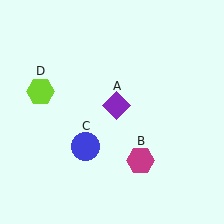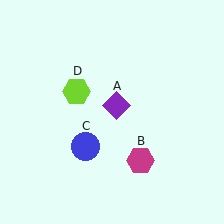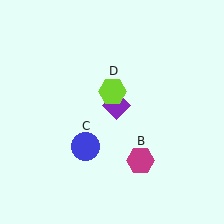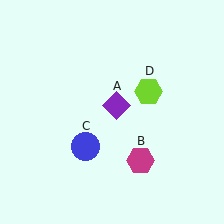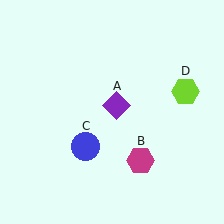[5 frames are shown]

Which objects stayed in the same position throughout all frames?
Purple diamond (object A) and magenta hexagon (object B) and blue circle (object C) remained stationary.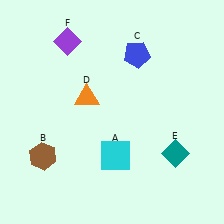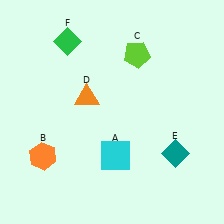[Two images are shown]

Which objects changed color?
B changed from brown to orange. C changed from blue to lime. F changed from purple to green.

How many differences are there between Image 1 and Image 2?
There are 3 differences between the two images.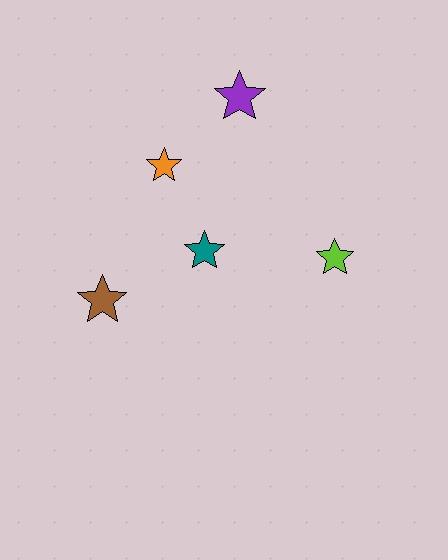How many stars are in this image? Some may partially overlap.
There are 5 stars.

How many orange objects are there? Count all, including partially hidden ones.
There is 1 orange object.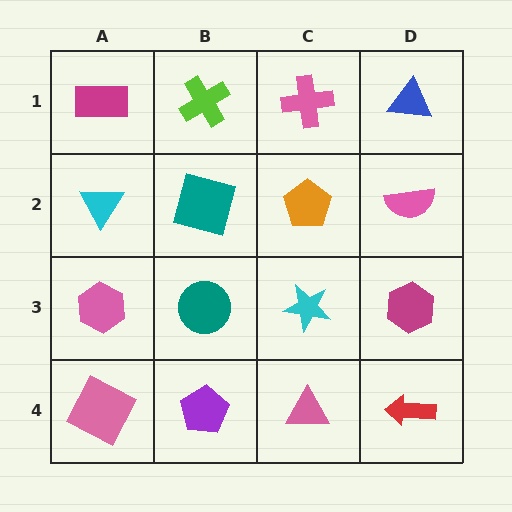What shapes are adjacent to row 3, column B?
A teal square (row 2, column B), a purple pentagon (row 4, column B), a pink hexagon (row 3, column A), a cyan star (row 3, column C).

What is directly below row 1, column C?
An orange pentagon.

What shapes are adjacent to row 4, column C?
A cyan star (row 3, column C), a purple pentagon (row 4, column B), a red arrow (row 4, column D).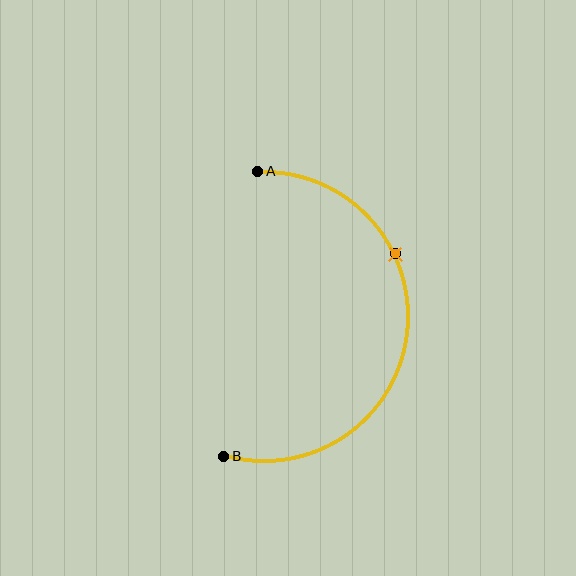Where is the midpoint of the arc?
The arc midpoint is the point on the curve farthest from the straight line joining A and B. It sits to the right of that line.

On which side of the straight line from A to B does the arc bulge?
The arc bulges to the right of the straight line connecting A and B.